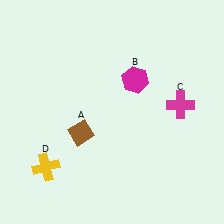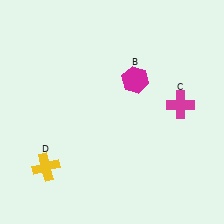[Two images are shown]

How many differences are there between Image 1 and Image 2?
There is 1 difference between the two images.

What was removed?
The brown diamond (A) was removed in Image 2.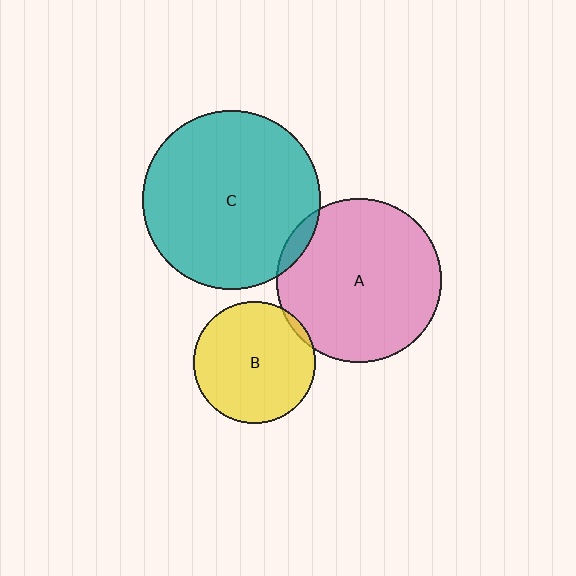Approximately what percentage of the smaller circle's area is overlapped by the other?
Approximately 5%.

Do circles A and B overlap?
Yes.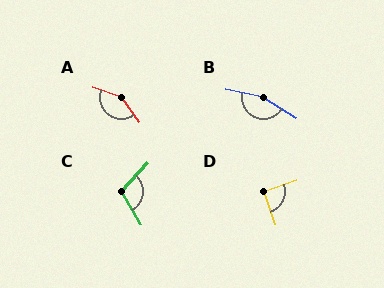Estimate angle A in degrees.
Approximately 145 degrees.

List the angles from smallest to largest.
D (90°), C (106°), A (145°), B (159°).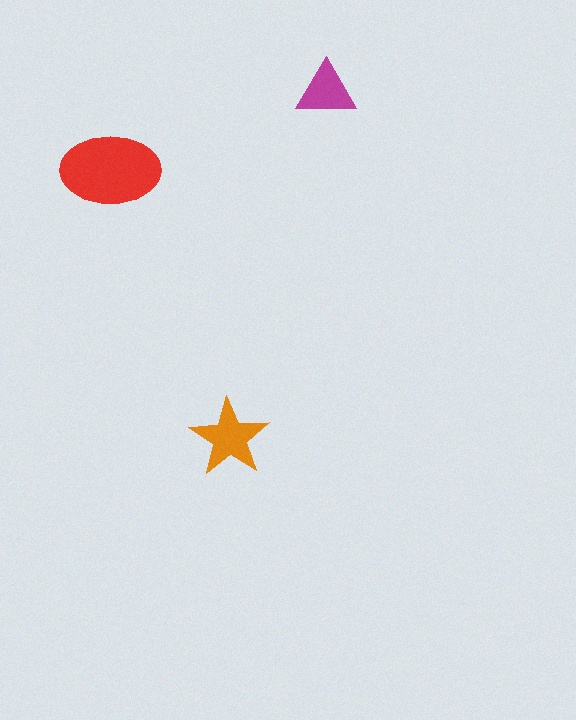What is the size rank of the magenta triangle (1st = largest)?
3rd.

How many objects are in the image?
There are 3 objects in the image.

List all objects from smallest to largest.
The magenta triangle, the orange star, the red ellipse.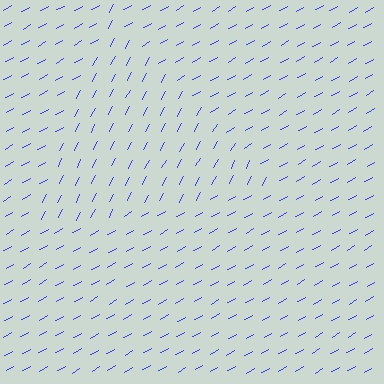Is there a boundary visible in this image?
Yes, there is a texture boundary formed by a change in line orientation.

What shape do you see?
I see a triangle.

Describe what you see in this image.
The image is filled with small blue line segments. A triangle region in the image has lines oriented differently from the surrounding lines, creating a visible texture boundary.